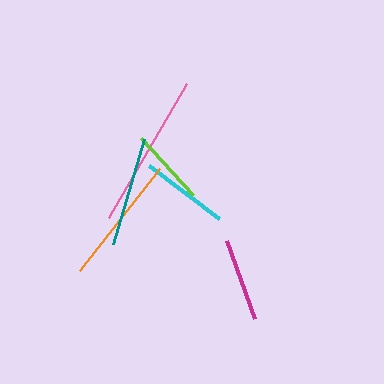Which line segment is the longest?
The pink line is the longest at approximately 155 pixels.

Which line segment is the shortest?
The lime line is the shortest at approximately 77 pixels.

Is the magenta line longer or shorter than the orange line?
The orange line is longer than the magenta line.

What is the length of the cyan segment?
The cyan segment is approximately 88 pixels long.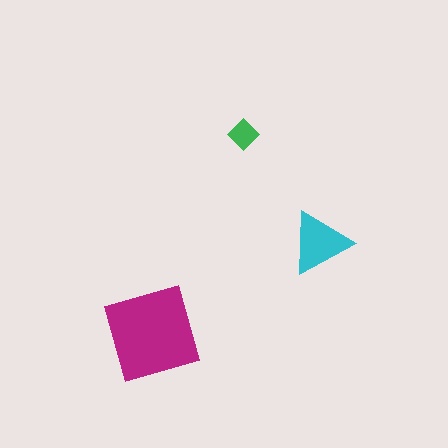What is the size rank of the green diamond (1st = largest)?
3rd.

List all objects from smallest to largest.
The green diamond, the cyan triangle, the magenta square.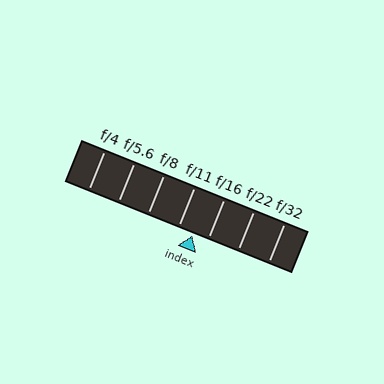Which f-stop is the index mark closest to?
The index mark is closest to f/16.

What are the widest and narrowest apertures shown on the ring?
The widest aperture shown is f/4 and the narrowest is f/32.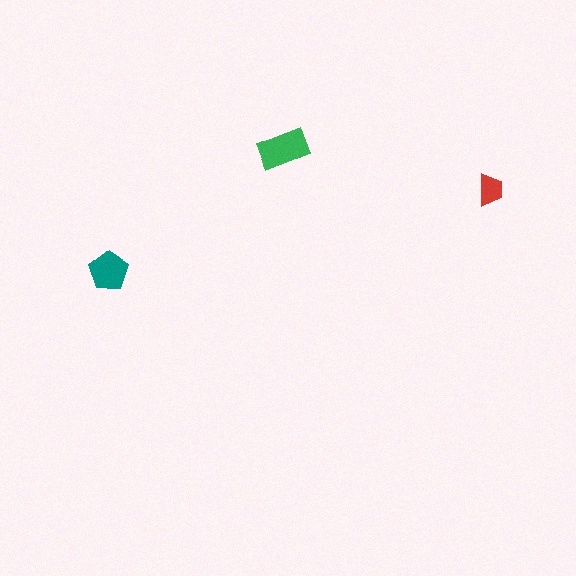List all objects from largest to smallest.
The green rectangle, the teal pentagon, the red trapezoid.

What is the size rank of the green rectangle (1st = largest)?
1st.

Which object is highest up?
The green rectangle is topmost.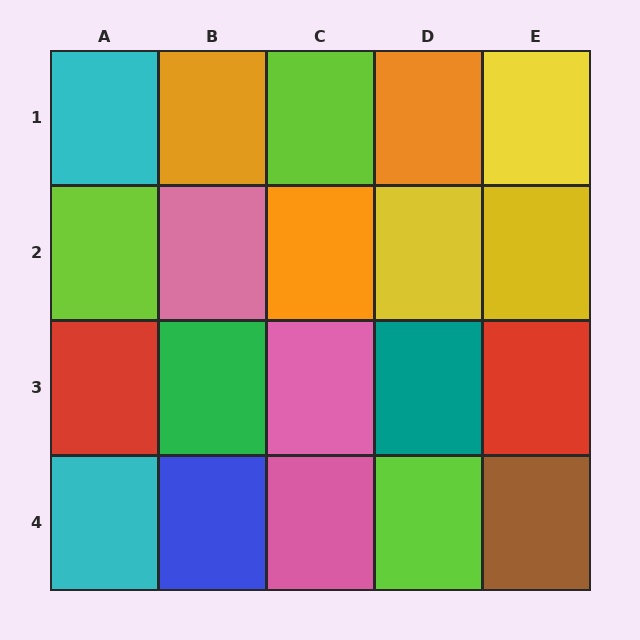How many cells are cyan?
2 cells are cyan.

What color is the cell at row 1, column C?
Lime.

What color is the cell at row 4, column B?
Blue.